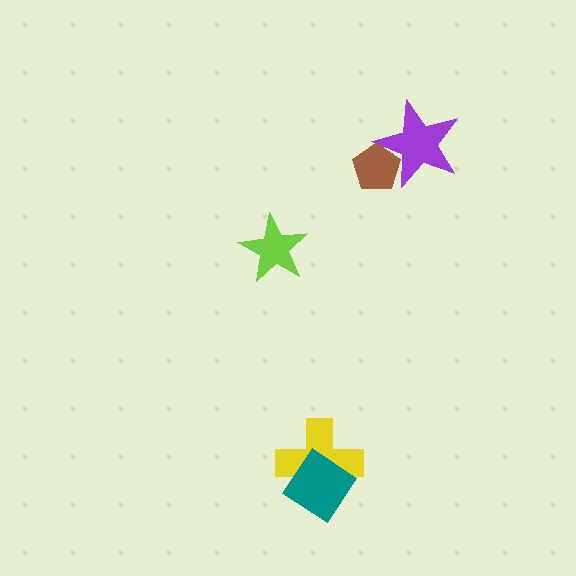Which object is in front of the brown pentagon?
The purple star is in front of the brown pentagon.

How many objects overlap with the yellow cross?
1 object overlaps with the yellow cross.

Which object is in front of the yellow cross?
The teal diamond is in front of the yellow cross.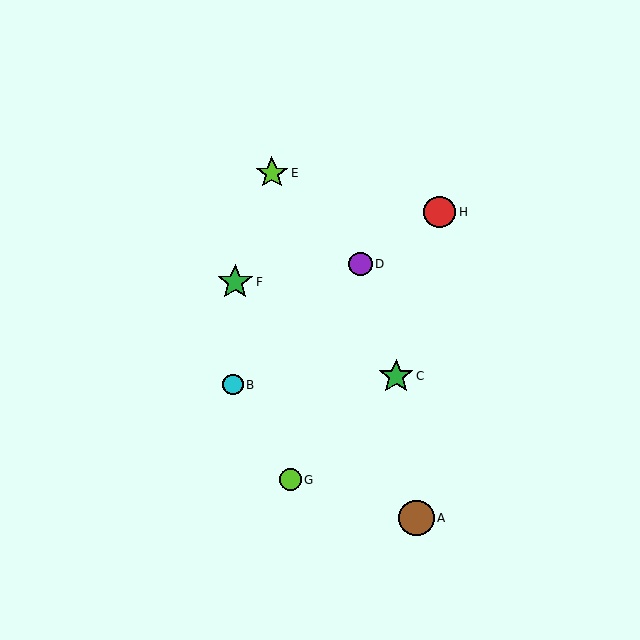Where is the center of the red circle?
The center of the red circle is at (440, 212).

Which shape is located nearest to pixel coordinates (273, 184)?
The lime star (labeled E) at (272, 173) is nearest to that location.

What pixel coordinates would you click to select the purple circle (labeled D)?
Click at (360, 264) to select the purple circle D.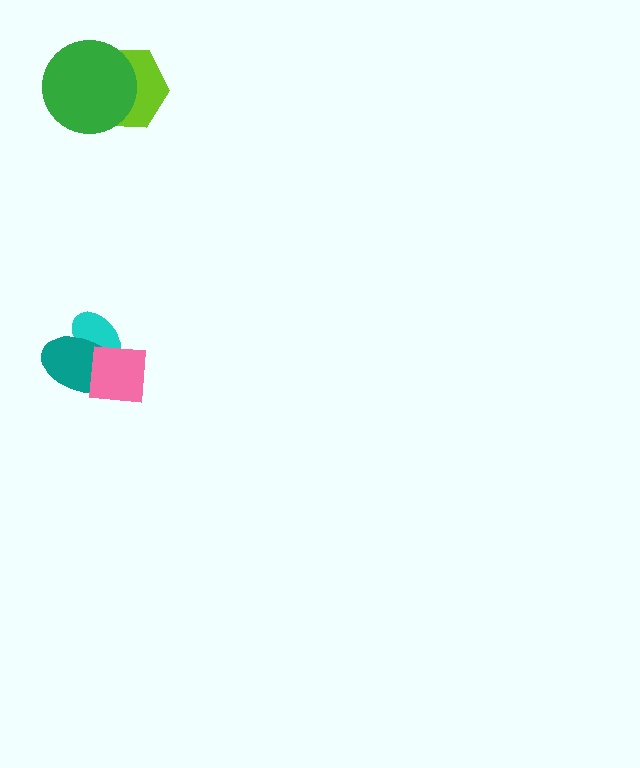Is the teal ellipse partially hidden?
Yes, it is partially covered by another shape.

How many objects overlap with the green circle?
1 object overlaps with the green circle.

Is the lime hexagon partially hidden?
Yes, it is partially covered by another shape.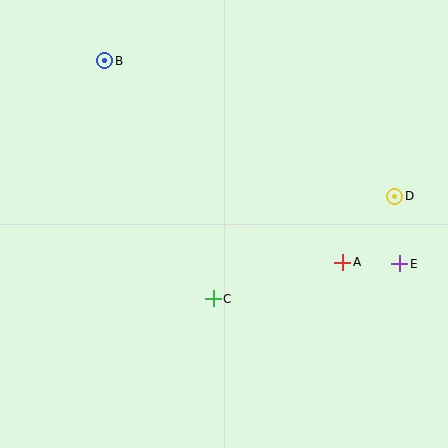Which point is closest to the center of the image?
Point C at (213, 299) is closest to the center.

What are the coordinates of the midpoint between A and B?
The midpoint between A and B is at (224, 161).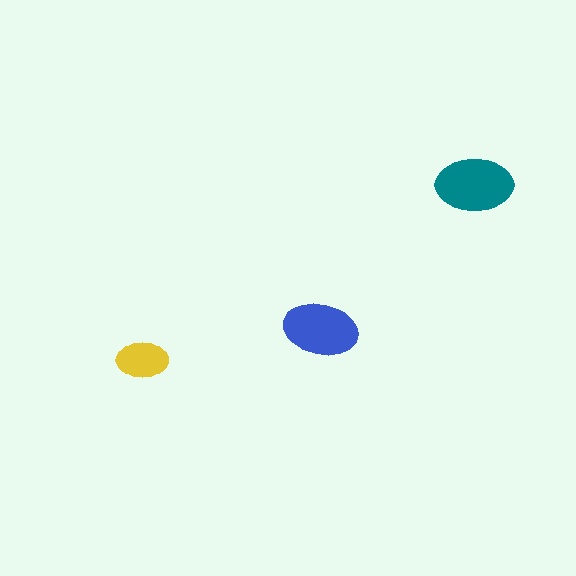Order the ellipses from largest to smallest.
the teal one, the blue one, the yellow one.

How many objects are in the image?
There are 3 objects in the image.